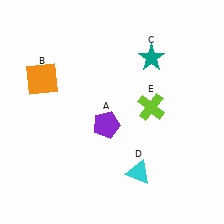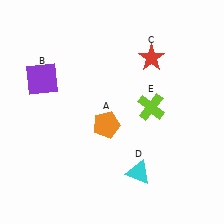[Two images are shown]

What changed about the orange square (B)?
In Image 1, B is orange. In Image 2, it changed to purple.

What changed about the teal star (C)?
In Image 1, C is teal. In Image 2, it changed to red.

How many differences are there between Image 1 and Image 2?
There are 3 differences between the two images.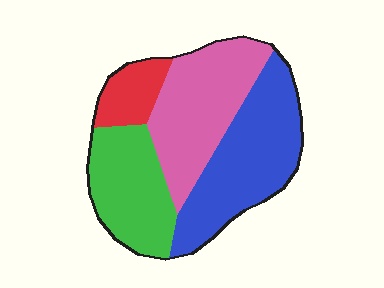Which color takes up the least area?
Red, at roughly 10%.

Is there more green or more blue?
Blue.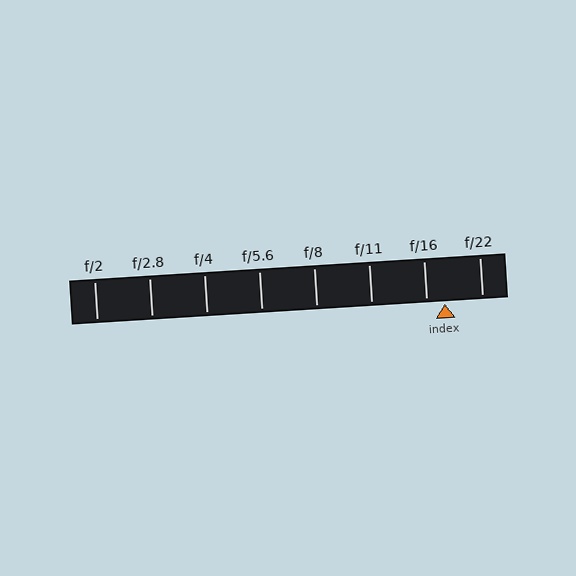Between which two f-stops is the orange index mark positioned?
The index mark is between f/16 and f/22.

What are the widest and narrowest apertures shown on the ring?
The widest aperture shown is f/2 and the narrowest is f/22.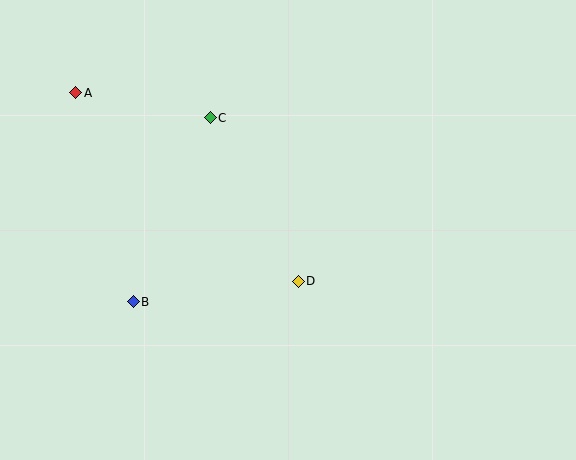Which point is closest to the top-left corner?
Point A is closest to the top-left corner.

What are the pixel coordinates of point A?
Point A is at (76, 93).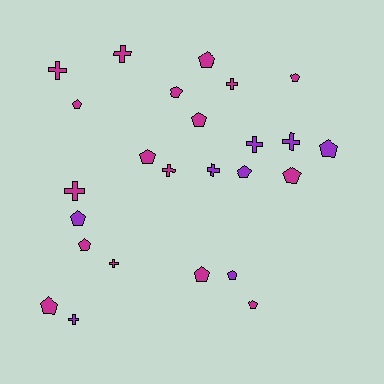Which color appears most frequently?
Magenta, with 17 objects.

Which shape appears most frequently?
Pentagon, with 15 objects.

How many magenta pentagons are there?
There are 11 magenta pentagons.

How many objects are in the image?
There are 25 objects.